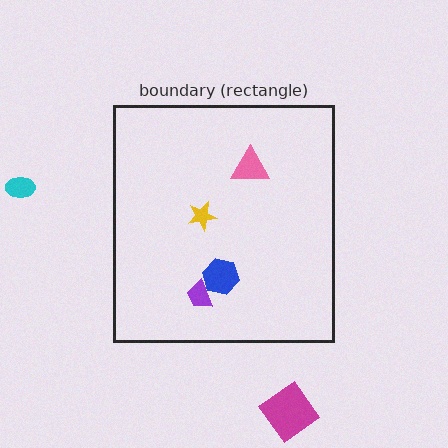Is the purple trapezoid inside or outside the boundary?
Inside.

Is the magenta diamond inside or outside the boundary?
Outside.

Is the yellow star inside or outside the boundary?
Inside.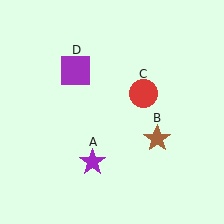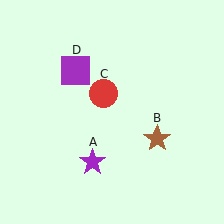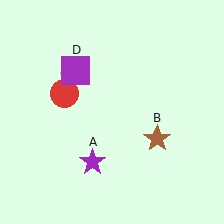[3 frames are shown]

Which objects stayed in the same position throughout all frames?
Purple star (object A) and brown star (object B) and purple square (object D) remained stationary.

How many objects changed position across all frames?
1 object changed position: red circle (object C).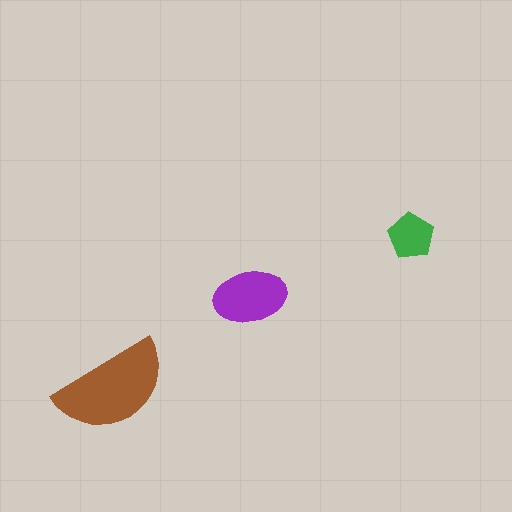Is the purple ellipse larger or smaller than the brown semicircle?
Smaller.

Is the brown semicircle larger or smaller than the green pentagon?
Larger.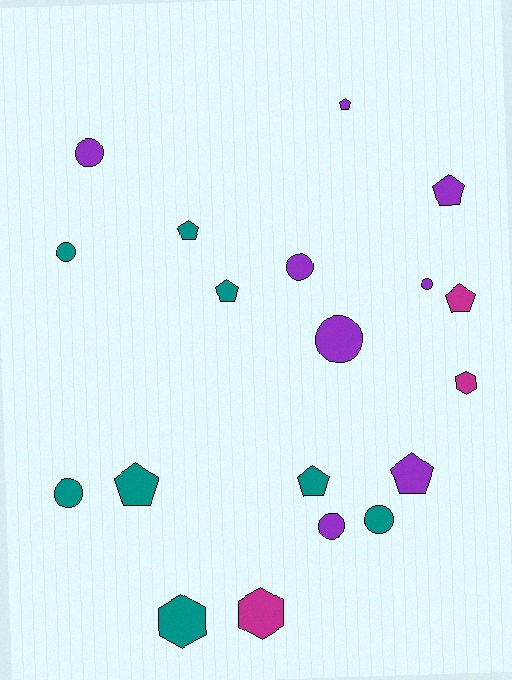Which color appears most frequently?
Teal, with 8 objects.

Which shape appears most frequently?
Pentagon, with 8 objects.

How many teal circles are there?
There are 3 teal circles.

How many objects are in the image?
There are 19 objects.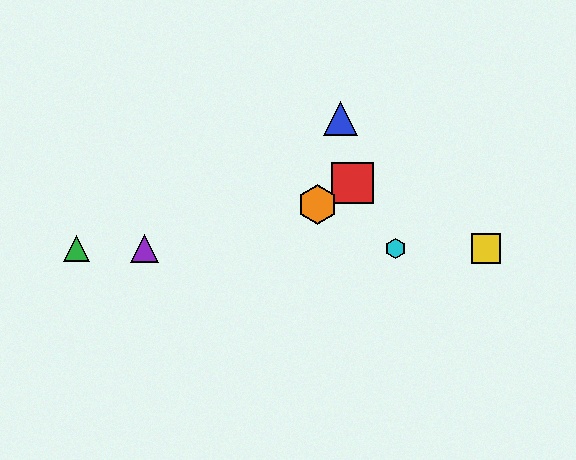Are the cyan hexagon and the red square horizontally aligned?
No, the cyan hexagon is at y≈248 and the red square is at y≈183.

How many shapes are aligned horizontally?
4 shapes (the green triangle, the yellow square, the purple triangle, the cyan hexagon) are aligned horizontally.